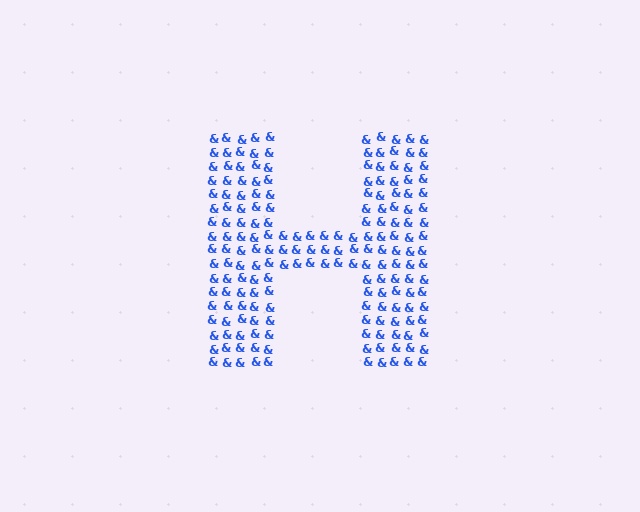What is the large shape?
The large shape is the letter H.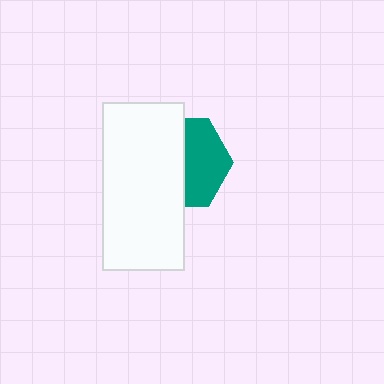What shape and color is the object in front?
The object in front is a white rectangle.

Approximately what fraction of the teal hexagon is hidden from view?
Roughly 53% of the teal hexagon is hidden behind the white rectangle.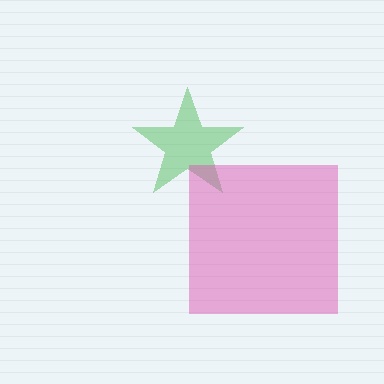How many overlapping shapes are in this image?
There are 2 overlapping shapes in the image.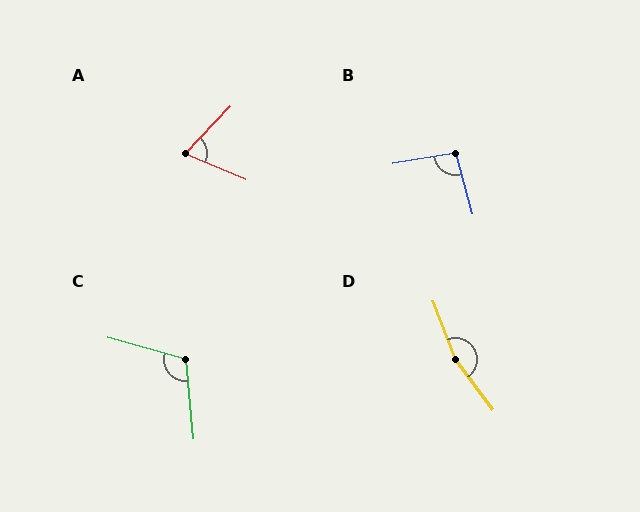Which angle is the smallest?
A, at approximately 69 degrees.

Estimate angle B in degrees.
Approximately 95 degrees.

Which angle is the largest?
D, at approximately 165 degrees.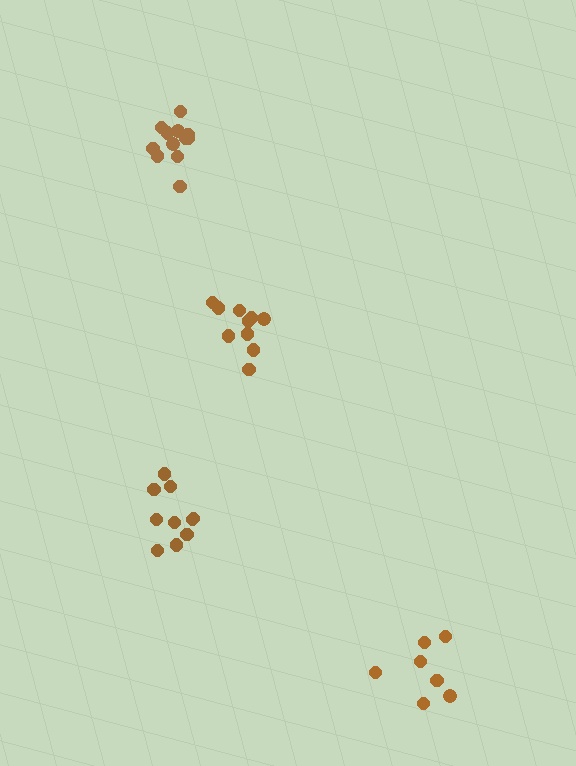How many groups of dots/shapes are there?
There are 4 groups.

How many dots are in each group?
Group 1: 12 dots, Group 2: 7 dots, Group 3: 10 dots, Group 4: 10 dots (39 total).